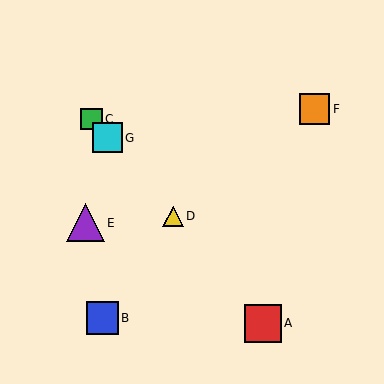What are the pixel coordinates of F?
Object F is at (315, 109).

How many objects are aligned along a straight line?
4 objects (A, C, D, G) are aligned along a straight line.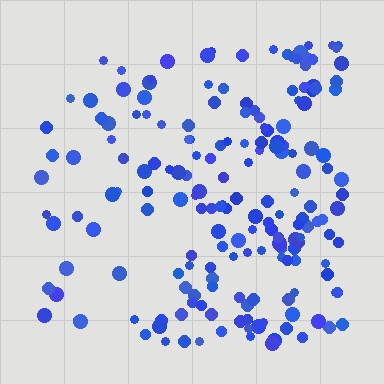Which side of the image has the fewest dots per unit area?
The left.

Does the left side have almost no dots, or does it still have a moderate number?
Still a moderate number, just noticeably fewer than the right.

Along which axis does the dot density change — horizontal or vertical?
Horizontal.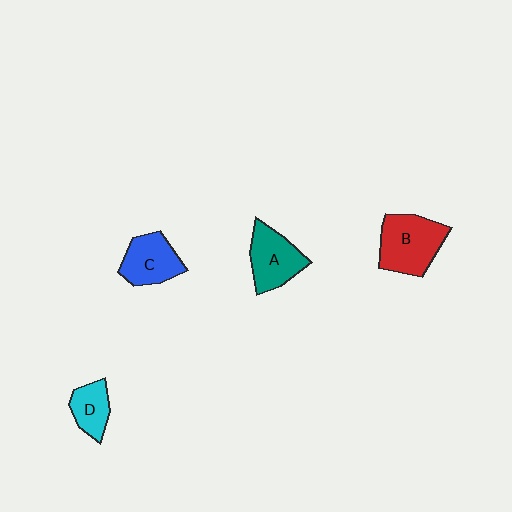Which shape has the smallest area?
Shape D (cyan).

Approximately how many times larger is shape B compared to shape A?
Approximately 1.2 times.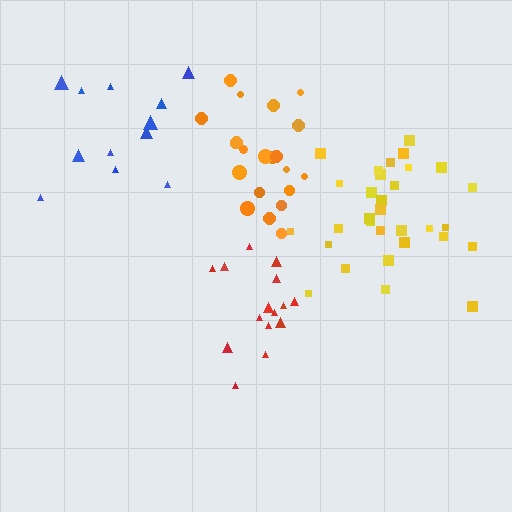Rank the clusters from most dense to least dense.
orange, yellow, red, blue.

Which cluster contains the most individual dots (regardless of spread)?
Yellow (31).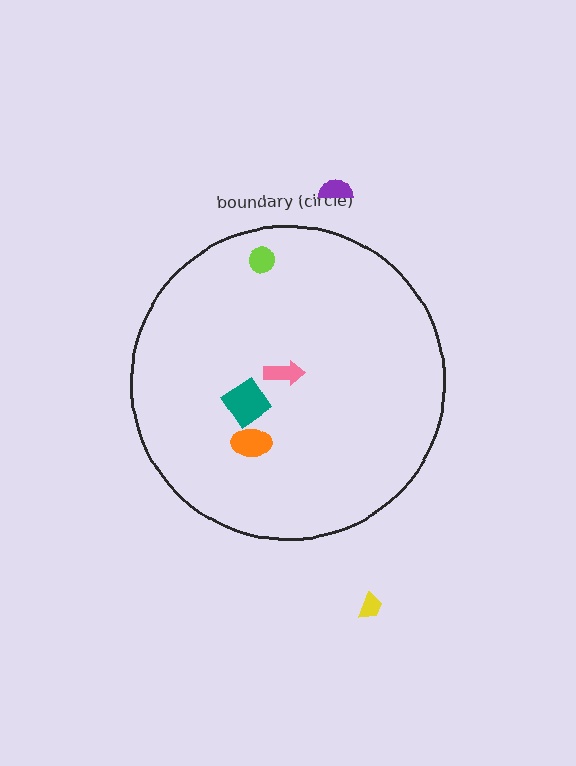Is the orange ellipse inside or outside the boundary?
Inside.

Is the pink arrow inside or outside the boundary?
Inside.